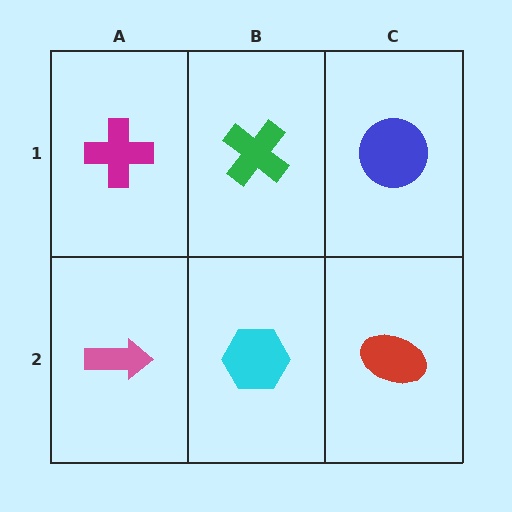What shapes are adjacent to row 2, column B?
A green cross (row 1, column B), a pink arrow (row 2, column A), a red ellipse (row 2, column C).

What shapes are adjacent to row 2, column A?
A magenta cross (row 1, column A), a cyan hexagon (row 2, column B).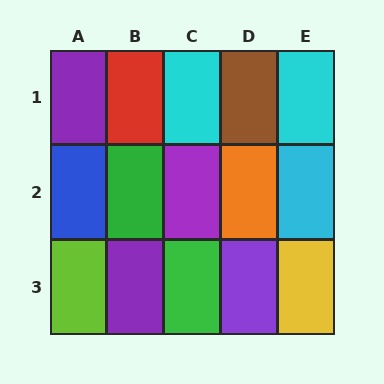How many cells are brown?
1 cell is brown.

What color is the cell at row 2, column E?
Cyan.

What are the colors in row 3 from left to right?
Lime, purple, green, purple, yellow.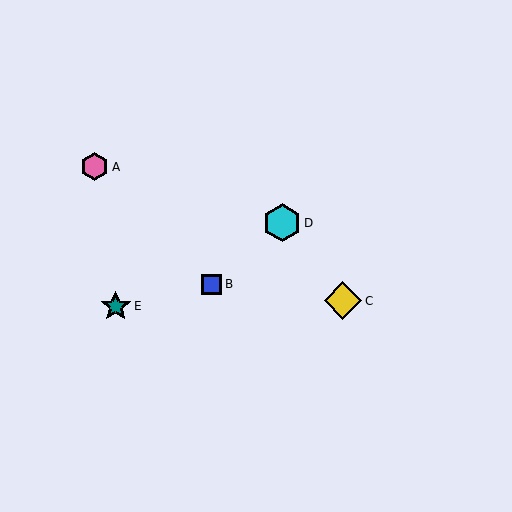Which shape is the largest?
The yellow diamond (labeled C) is the largest.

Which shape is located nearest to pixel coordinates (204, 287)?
The blue square (labeled B) at (212, 284) is nearest to that location.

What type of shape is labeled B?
Shape B is a blue square.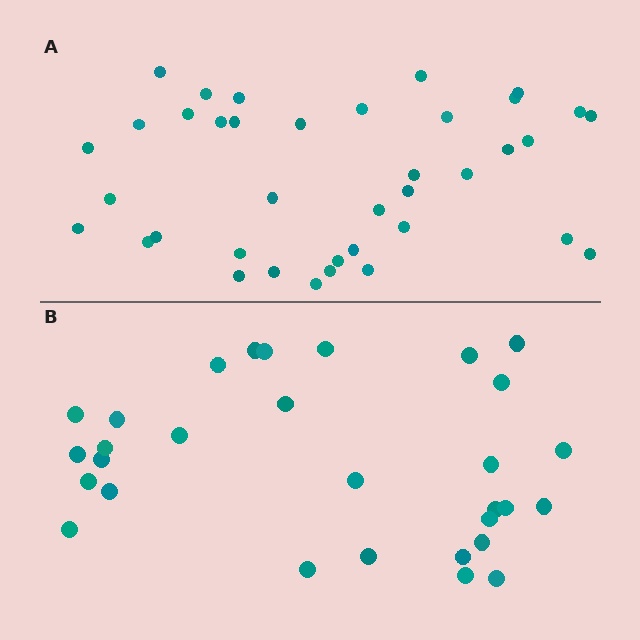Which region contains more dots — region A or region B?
Region A (the top region) has more dots.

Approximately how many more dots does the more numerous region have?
Region A has roughly 8 or so more dots than region B.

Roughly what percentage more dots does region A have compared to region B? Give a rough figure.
About 25% more.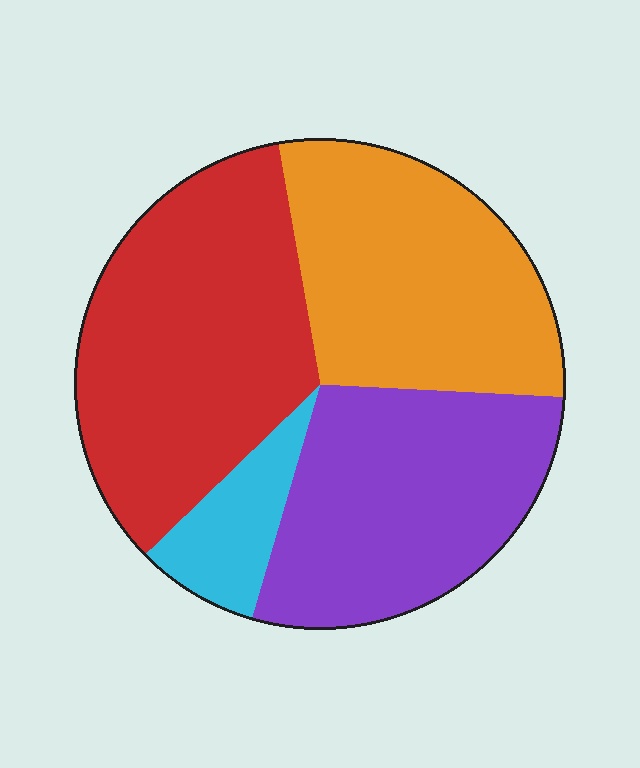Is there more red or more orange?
Red.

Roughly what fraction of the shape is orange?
Orange takes up between a sixth and a third of the shape.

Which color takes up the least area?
Cyan, at roughly 10%.